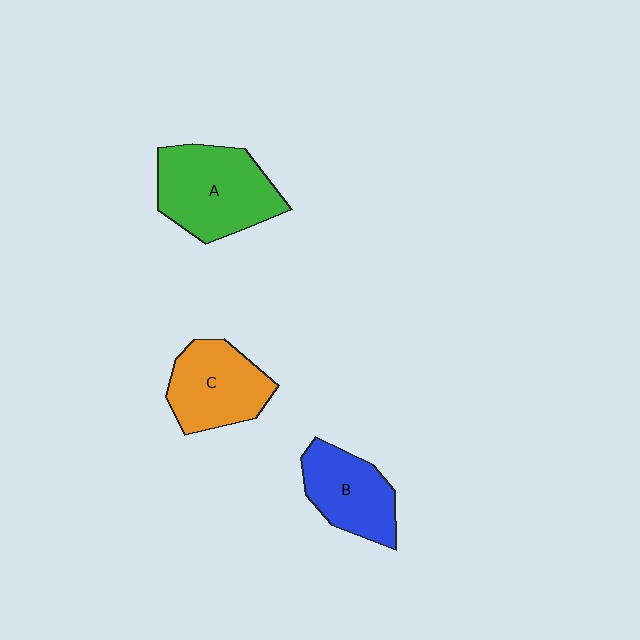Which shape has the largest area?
Shape A (green).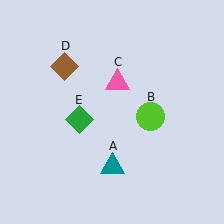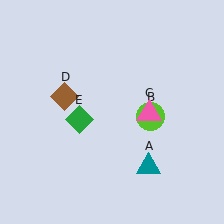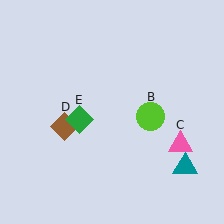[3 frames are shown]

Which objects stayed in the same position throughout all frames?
Lime circle (object B) and green diamond (object E) remained stationary.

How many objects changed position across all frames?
3 objects changed position: teal triangle (object A), pink triangle (object C), brown diamond (object D).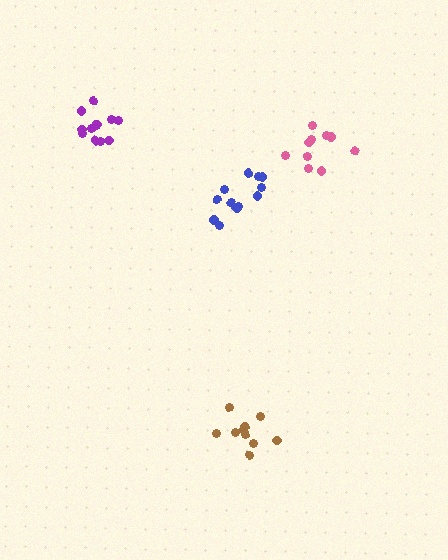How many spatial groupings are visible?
There are 4 spatial groupings.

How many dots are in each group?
Group 1: 10 dots, Group 2: 10 dots, Group 3: 13 dots, Group 4: 12 dots (45 total).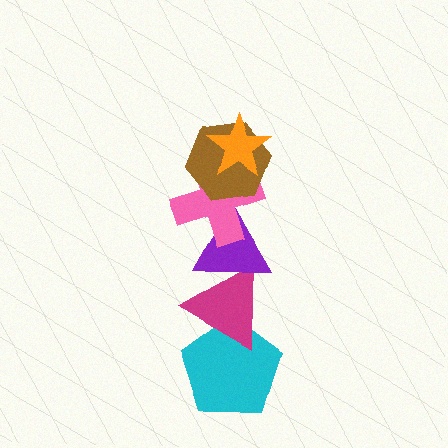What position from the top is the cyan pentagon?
The cyan pentagon is 6th from the top.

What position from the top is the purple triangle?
The purple triangle is 4th from the top.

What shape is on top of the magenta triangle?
The purple triangle is on top of the magenta triangle.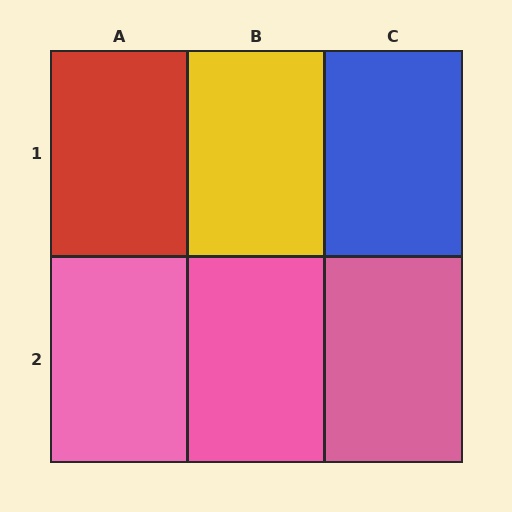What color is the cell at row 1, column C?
Blue.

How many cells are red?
1 cell is red.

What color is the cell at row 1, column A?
Red.